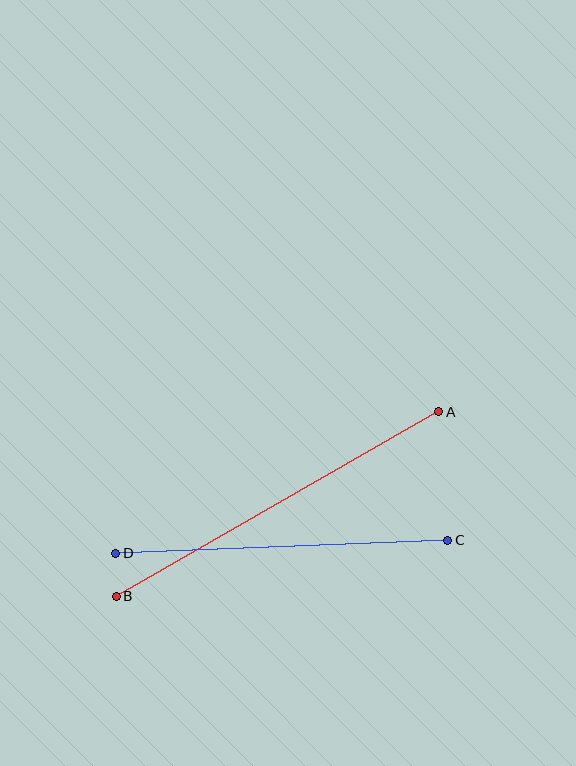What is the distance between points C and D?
The distance is approximately 332 pixels.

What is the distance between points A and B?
The distance is approximately 372 pixels.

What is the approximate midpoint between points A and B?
The midpoint is at approximately (278, 504) pixels.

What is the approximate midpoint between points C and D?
The midpoint is at approximately (282, 547) pixels.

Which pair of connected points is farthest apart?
Points A and B are farthest apart.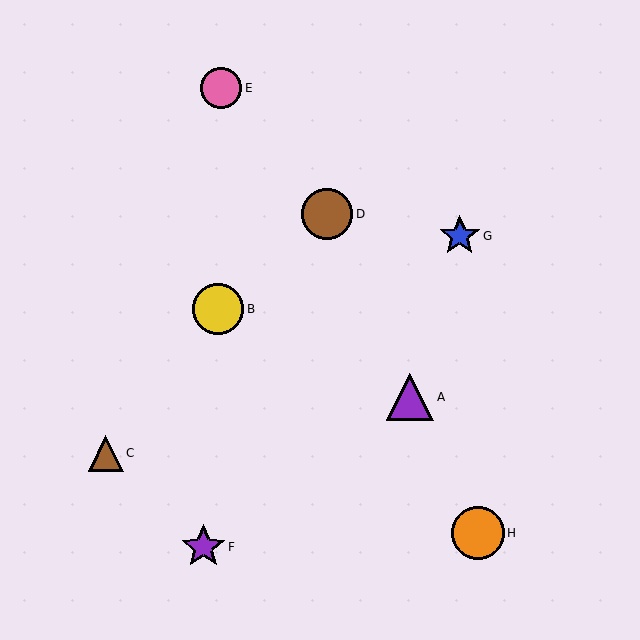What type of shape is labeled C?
Shape C is a brown triangle.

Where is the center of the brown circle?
The center of the brown circle is at (327, 214).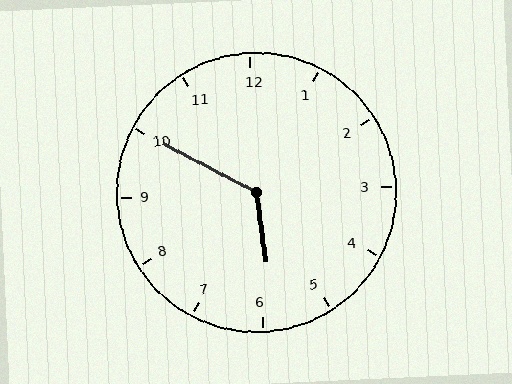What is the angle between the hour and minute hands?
Approximately 125 degrees.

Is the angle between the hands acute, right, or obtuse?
It is obtuse.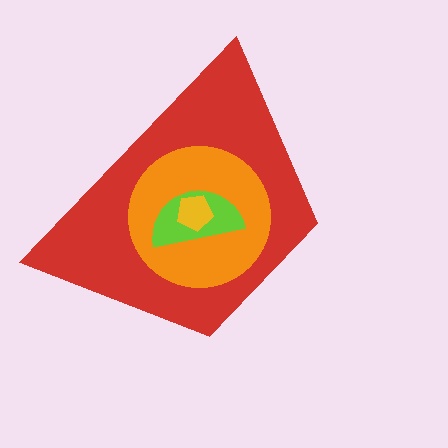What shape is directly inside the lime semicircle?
The yellow pentagon.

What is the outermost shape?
The red trapezoid.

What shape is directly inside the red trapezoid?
The orange circle.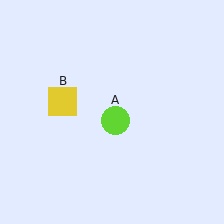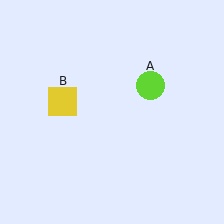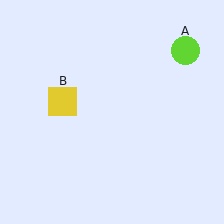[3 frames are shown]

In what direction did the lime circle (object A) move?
The lime circle (object A) moved up and to the right.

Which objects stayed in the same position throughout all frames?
Yellow square (object B) remained stationary.